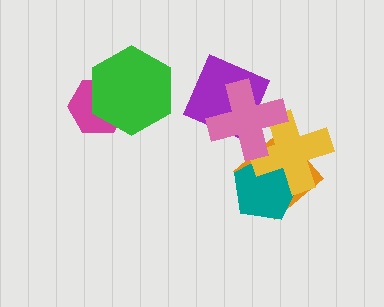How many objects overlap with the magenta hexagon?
1 object overlaps with the magenta hexagon.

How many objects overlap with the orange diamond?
3 objects overlap with the orange diamond.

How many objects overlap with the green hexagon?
1 object overlaps with the green hexagon.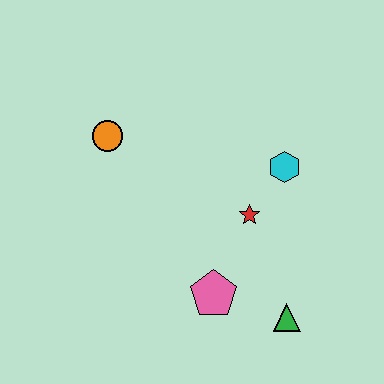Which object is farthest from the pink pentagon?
The orange circle is farthest from the pink pentagon.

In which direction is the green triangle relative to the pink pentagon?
The green triangle is to the right of the pink pentagon.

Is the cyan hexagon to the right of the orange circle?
Yes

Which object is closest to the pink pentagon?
The green triangle is closest to the pink pentagon.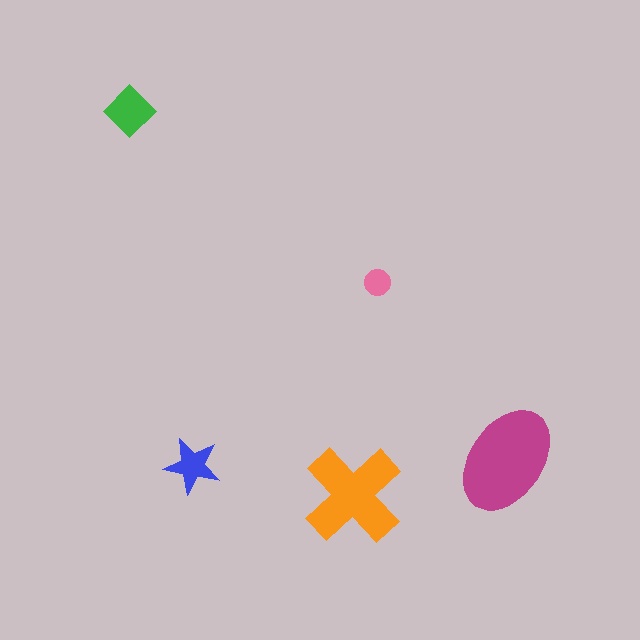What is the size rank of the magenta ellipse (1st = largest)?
1st.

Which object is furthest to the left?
The green diamond is leftmost.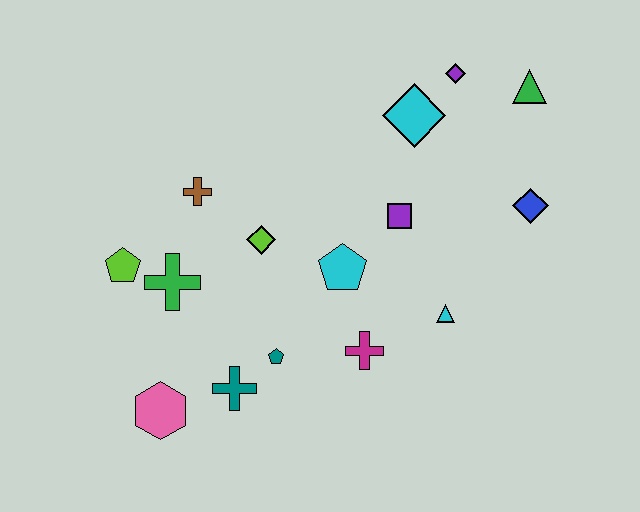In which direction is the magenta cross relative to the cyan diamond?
The magenta cross is below the cyan diamond.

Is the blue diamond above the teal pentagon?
Yes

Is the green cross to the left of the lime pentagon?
No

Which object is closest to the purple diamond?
The cyan diamond is closest to the purple diamond.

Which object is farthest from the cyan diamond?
The pink hexagon is farthest from the cyan diamond.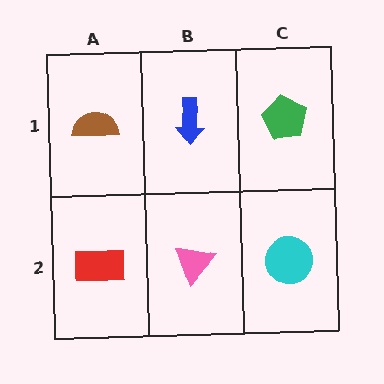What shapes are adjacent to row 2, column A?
A brown semicircle (row 1, column A), a pink triangle (row 2, column B).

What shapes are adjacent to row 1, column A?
A red rectangle (row 2, column A), a blue arrow (row 1, column B).